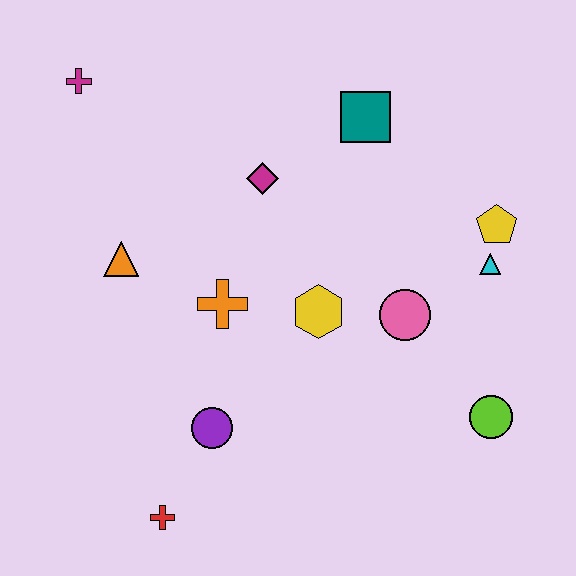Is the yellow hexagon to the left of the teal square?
Yes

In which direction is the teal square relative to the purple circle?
The teal square is above the purple circle.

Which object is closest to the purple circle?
The red cross is closest to the purple circle.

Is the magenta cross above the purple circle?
Yes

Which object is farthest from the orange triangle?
The lime circle is farthest from the orange triangle.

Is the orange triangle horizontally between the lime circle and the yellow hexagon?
No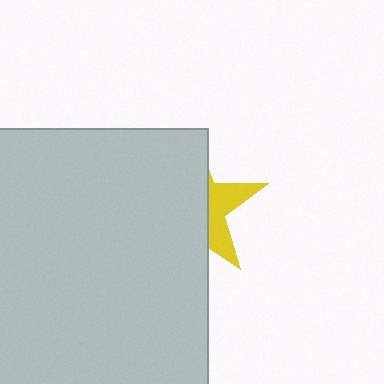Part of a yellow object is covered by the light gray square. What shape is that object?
It is a star.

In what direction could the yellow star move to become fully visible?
The yellow star could move right. That would shift it out from behind the light gray square entirely.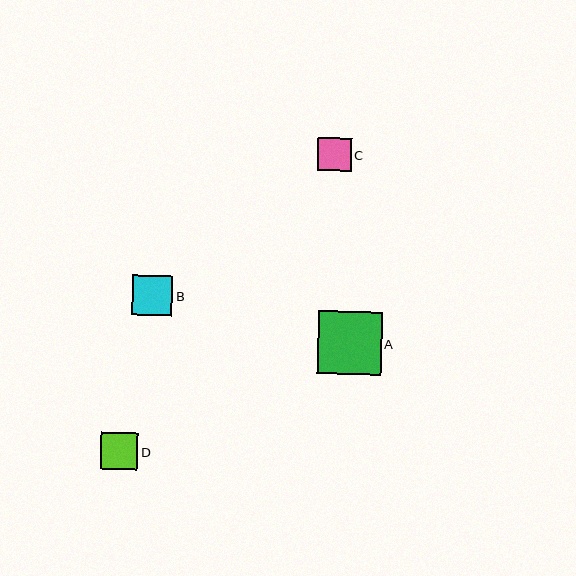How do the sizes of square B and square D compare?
Square B and square D are approximately the same size.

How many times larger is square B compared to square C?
Square B is approximately 1.2 times the size of square C.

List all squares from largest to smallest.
From largest to smallest: A, B, D, C.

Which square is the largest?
Square A is the largest with a size of approximately 64 pixels.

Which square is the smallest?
Square C is the smallest with a size of approximately 34 pixels.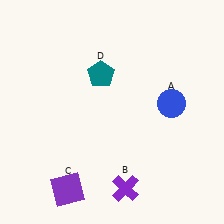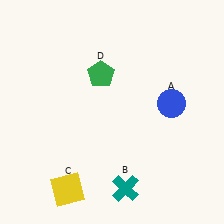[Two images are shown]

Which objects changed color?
B changed from purple to teal. C changed from purple to yellow. D changed from teal to green.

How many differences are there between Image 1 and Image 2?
There are 3 differences between the two images.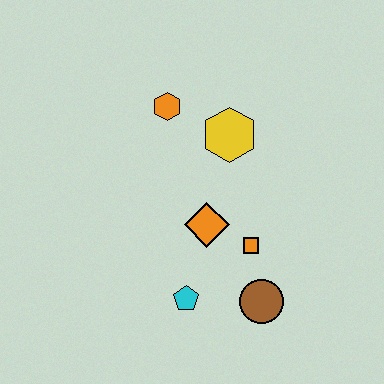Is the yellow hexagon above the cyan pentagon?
Yes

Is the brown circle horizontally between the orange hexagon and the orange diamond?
No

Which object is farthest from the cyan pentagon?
The orange hexagon is farthest from the cyan pentagon.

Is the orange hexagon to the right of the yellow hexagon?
No